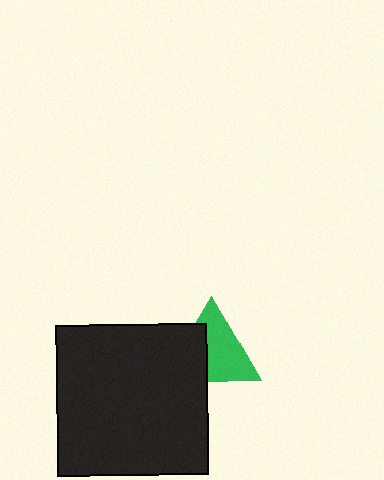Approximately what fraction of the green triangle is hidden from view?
Roughly 38% of the green triangle is hidden behind the black square.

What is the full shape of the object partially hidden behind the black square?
The partially hidden object is a green triangle.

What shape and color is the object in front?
The object in front is a black square.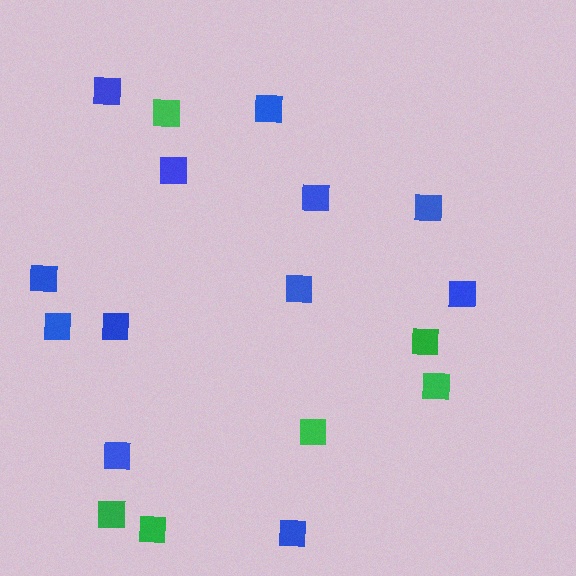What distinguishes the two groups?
There are 2 groups: one group of blue squares (12) and one group of green squares (6).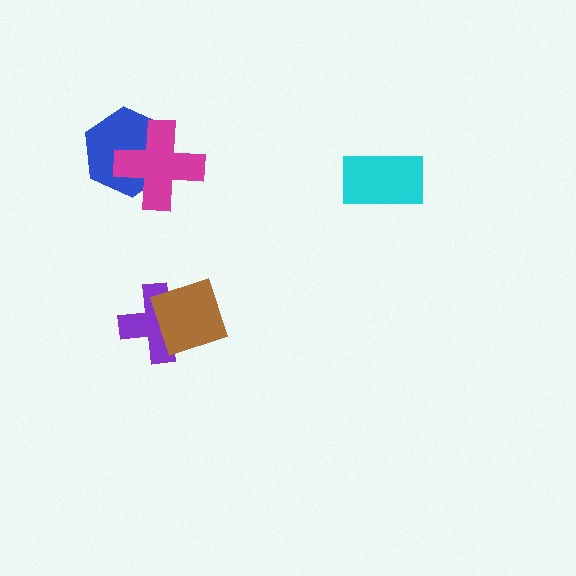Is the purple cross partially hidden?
Yes, it is partially covered by another shape.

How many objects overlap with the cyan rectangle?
0 objects overlap with the cyan rectangle.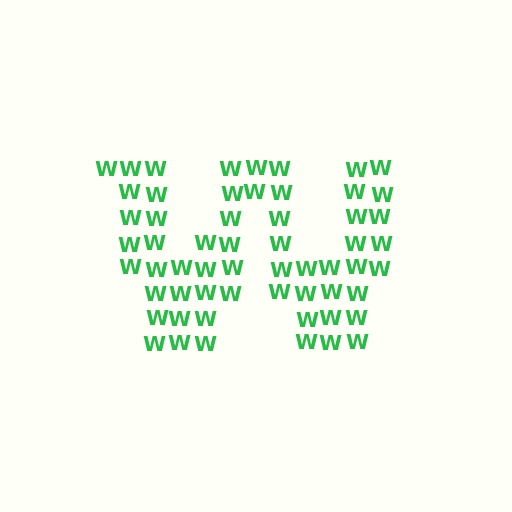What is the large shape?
The large shape is the letter W.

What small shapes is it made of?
It is made of small letter W's.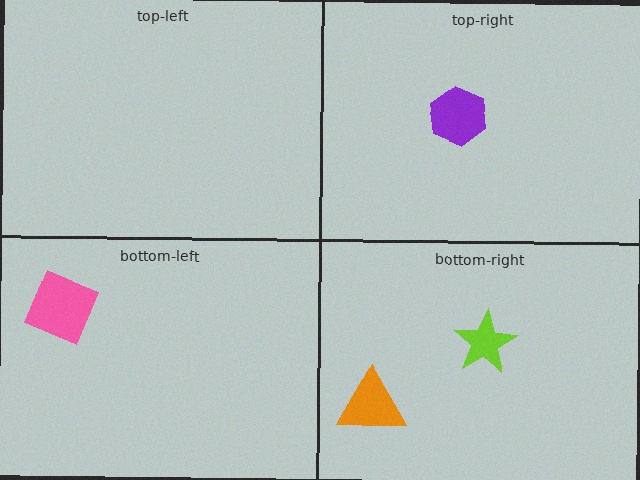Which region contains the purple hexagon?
The top-right region.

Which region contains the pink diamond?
The bottom-left region.